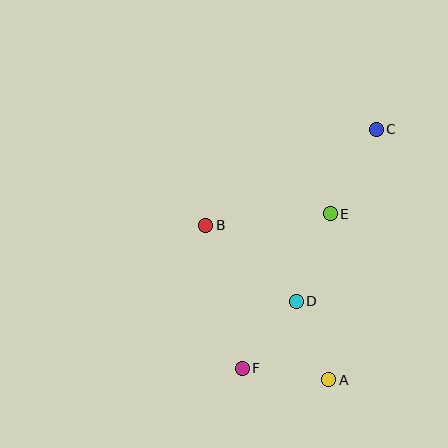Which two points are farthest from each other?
Points C and F are farthest from each other.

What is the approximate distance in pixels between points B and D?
The distance between B and D is approximately 118 pixels.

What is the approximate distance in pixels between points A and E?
The distance between A and E is approximately 166 pixels.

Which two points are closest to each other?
Points A and D are closest to each other.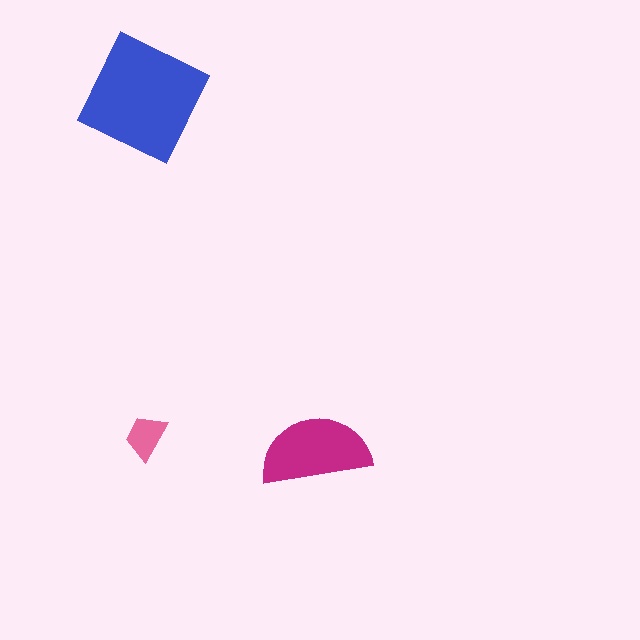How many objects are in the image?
There are 3 objects in the image.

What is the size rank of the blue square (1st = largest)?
1st.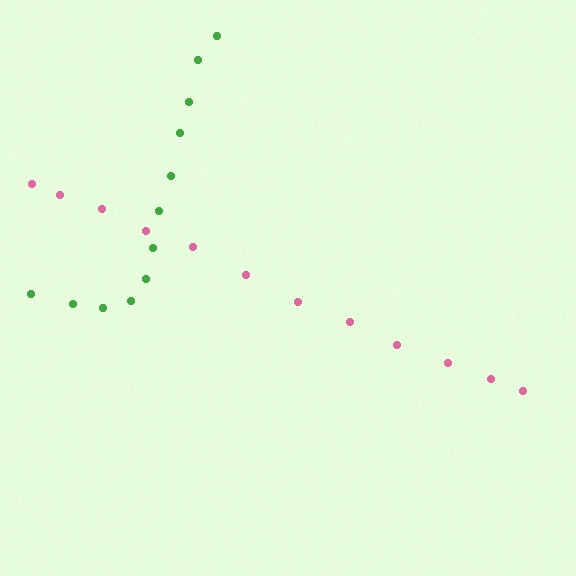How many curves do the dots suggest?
There are 2 distinct paths.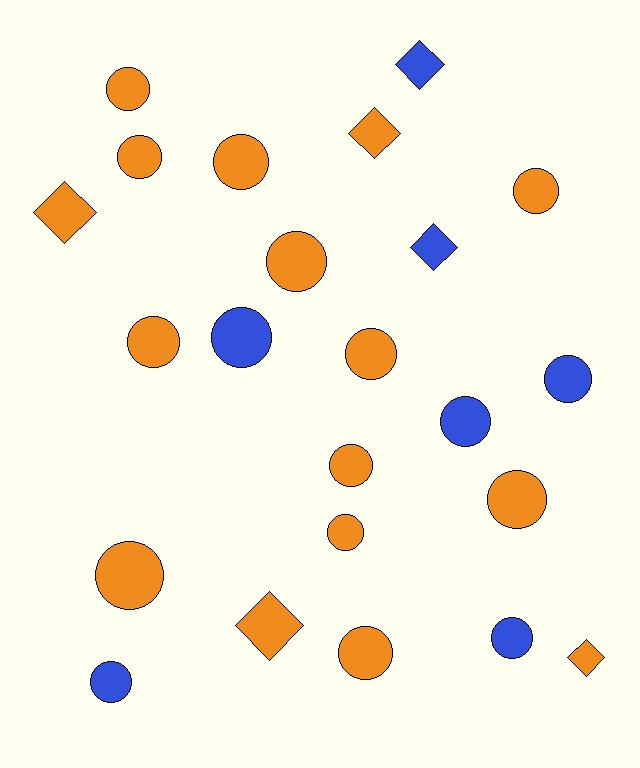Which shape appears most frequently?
Circle, with 17 objects.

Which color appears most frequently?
Orange, with 16 objects.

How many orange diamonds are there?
There are 4 orange diamonds.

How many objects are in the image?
There are 23 objects.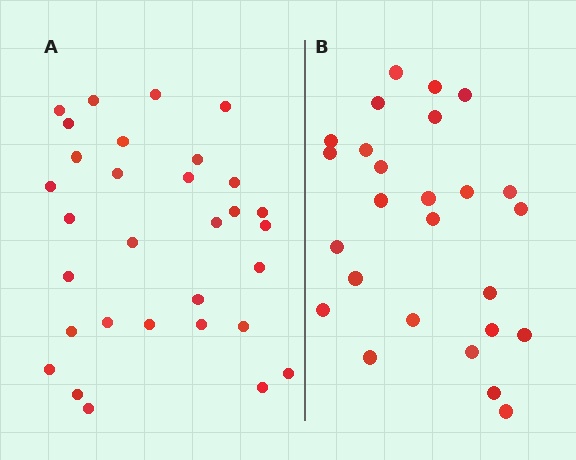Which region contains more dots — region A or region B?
Region A (the left region) has more dots.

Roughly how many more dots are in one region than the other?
Region A has about 5 more dots than region B.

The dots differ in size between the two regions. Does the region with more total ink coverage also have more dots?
No. Region B has more total ink coverage because its dots are larger, but region A actually contains more individual dots. Total area can be misleading — the number of items is what matters here.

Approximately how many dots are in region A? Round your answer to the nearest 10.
About 30 dots. (The exact count is 31, which rounds to 30.)